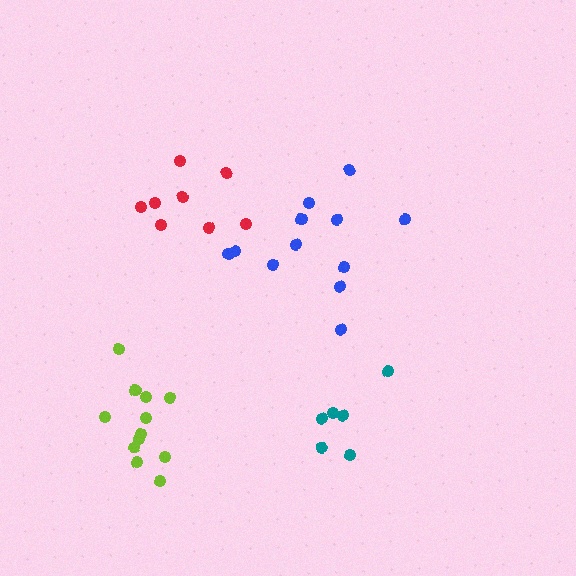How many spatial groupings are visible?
There are 4 spatial groupings.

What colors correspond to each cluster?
The clusters are colored: blue, red, teal, lime.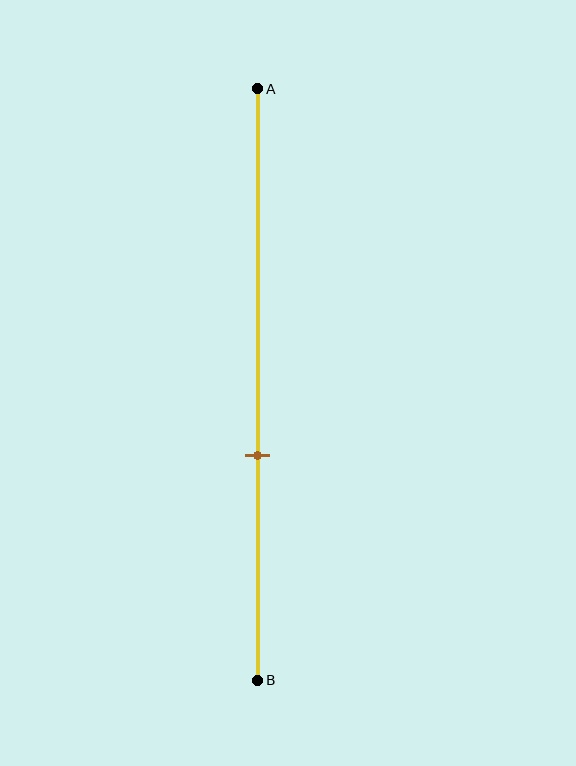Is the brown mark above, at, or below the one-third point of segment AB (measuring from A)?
The brown mark is below the one-third point of segment AB.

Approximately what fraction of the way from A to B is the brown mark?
The brown mark is approximately 60% of the way from A to B.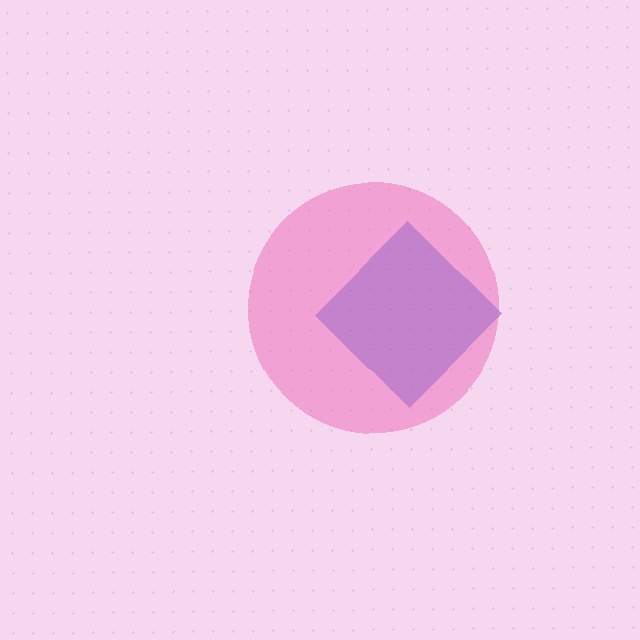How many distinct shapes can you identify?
There are 2 distinct shapes: a blue diamond, a pink circle.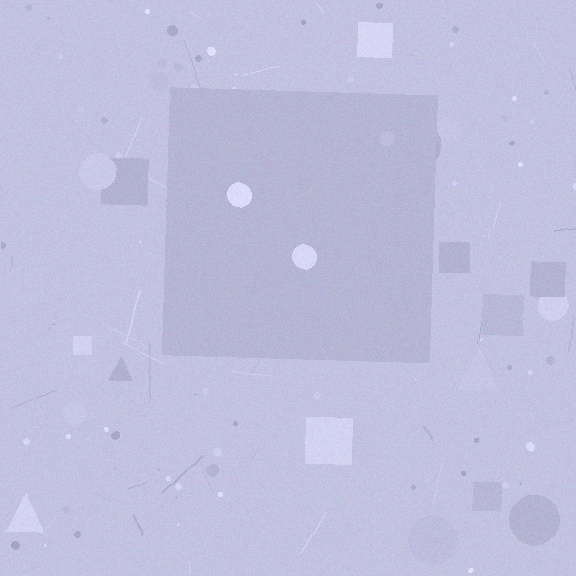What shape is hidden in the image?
A square is hidden in the image.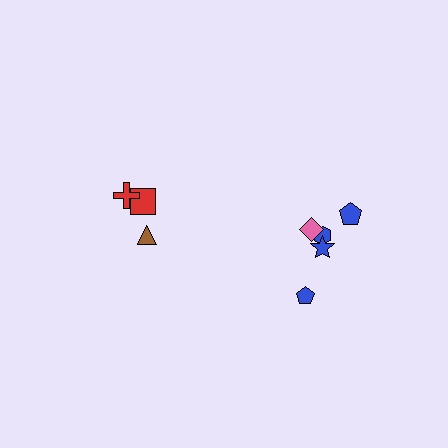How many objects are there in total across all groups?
There are 8 objects.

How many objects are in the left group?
There are 3 objects.